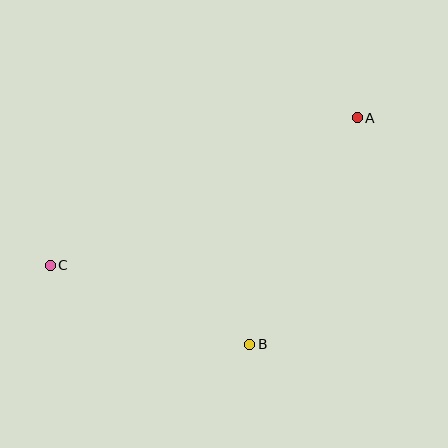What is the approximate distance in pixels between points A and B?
The distance between A and B is approximately 251 pixels.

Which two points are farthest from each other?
Points A and C are farthest from each other.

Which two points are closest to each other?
Points B and C are closest to each other.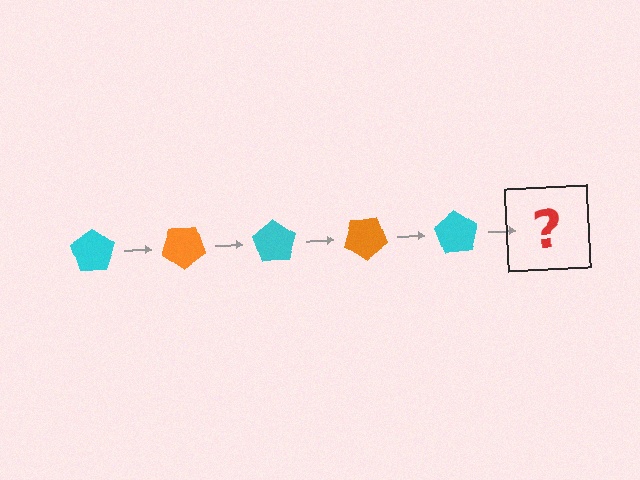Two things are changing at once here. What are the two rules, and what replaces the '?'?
The two rules are that it rotates 35 degrees each step and the color cycles through cyan and orange. The '?' should be an orange pentagon, rotated 175 degrees from the start.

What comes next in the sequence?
The next element should be an orange pentagon, rotated 175 degrees from the start.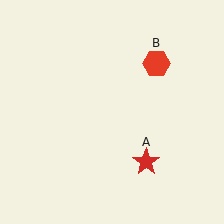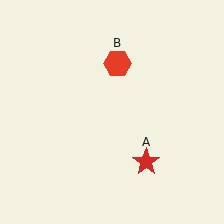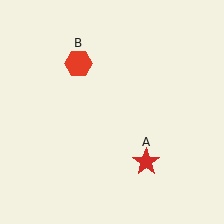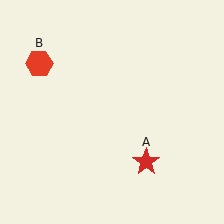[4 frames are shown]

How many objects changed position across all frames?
1 object changed position: red hexagon (object B).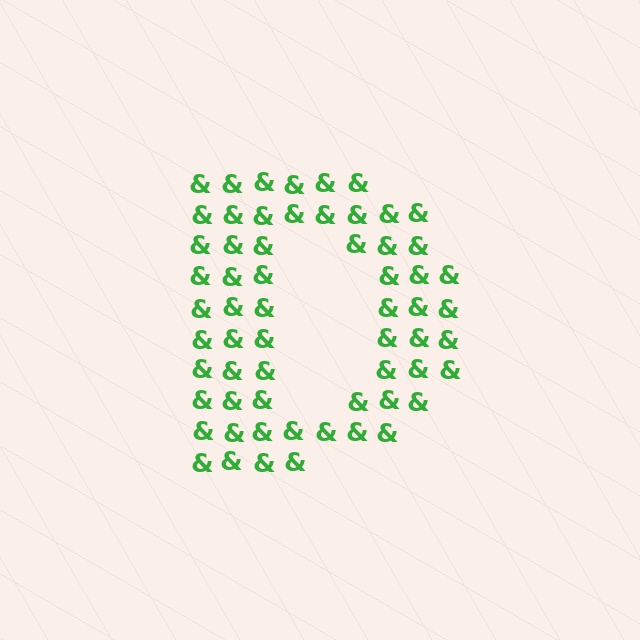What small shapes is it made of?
It is made of small ampersands.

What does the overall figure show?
The overall figure shows the letter D.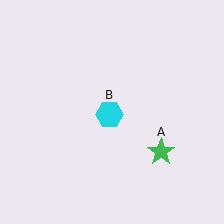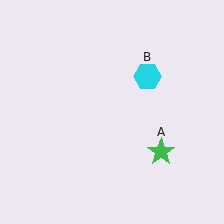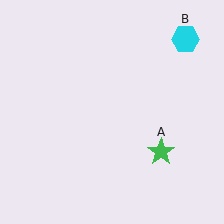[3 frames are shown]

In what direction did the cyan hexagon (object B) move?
The cyan hexagon (object B) moved up and to the right.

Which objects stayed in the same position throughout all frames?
Green star (object A) remained stationary.